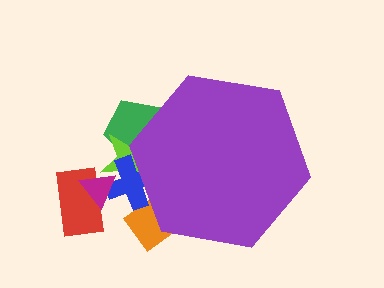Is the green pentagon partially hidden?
Yes, the green pentagon is partially hidden behind the purple hexagon.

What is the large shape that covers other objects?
A purple hexagon.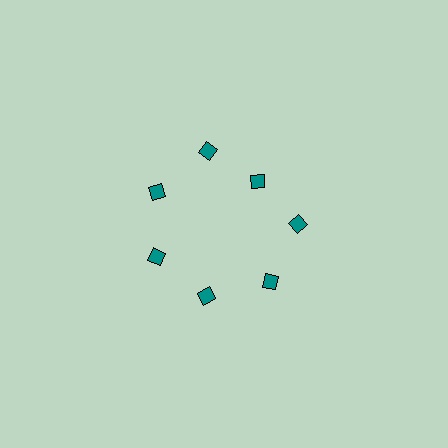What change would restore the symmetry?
The symmetry would be restored by moving it outward, back onto the ring so that all 7 diamonds sit at equal angles and equal distance from the center.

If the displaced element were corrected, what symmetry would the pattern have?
It would have 7-fold rotational symmetry — the pattern would map onto itself every 51 degrees.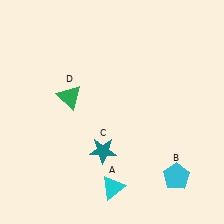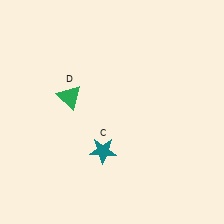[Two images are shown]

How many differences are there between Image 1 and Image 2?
There are 2 differences between the two images.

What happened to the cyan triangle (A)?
The cyan triangle (A) was removed in Image 2. It was in the bottom-right area of Image 1.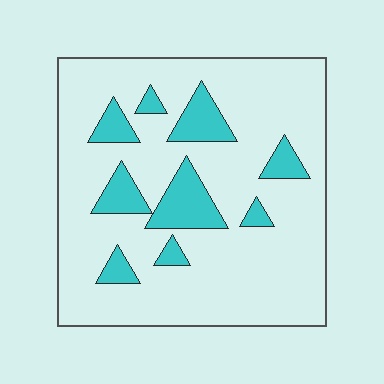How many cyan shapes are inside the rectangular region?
9.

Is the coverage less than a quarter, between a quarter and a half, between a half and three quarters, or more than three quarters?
Less than a quarter.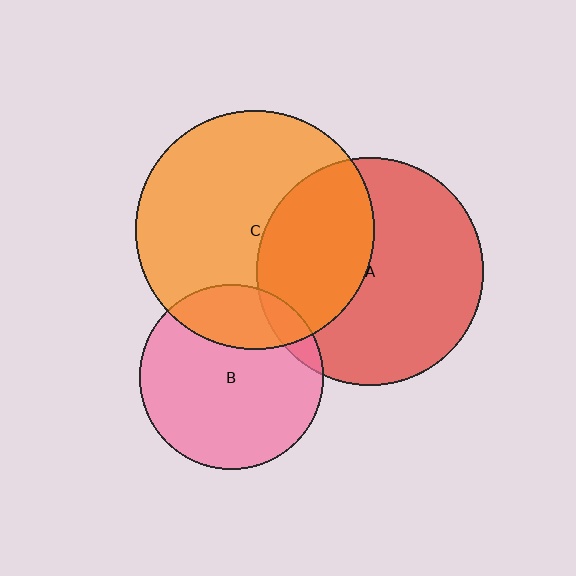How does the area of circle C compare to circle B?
Approximately 1.7 times.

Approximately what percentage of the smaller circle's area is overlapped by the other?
Approximately 25%.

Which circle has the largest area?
Circle C (orange).